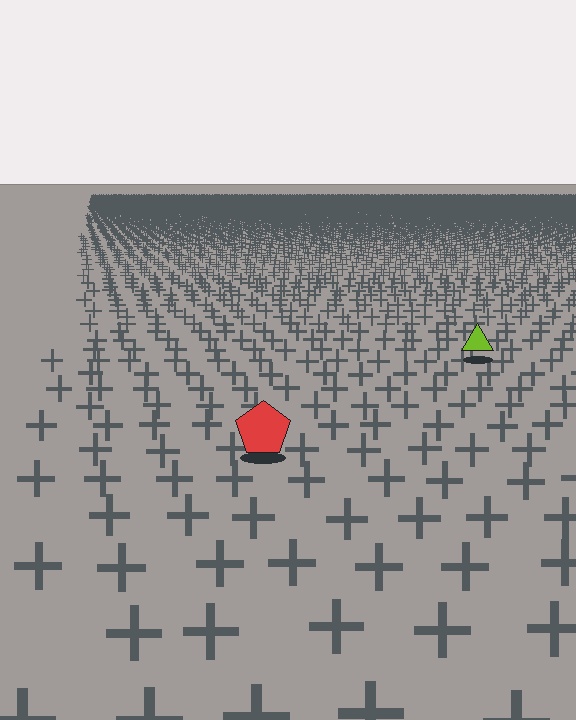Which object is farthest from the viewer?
The lime triangle is farthest from the viewer. It appears smaller and the ground texture around it is denser.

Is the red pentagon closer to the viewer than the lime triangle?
Yes. The red pentagon is closer — you can tell from the texture gradient: the ground texture is coarser near it.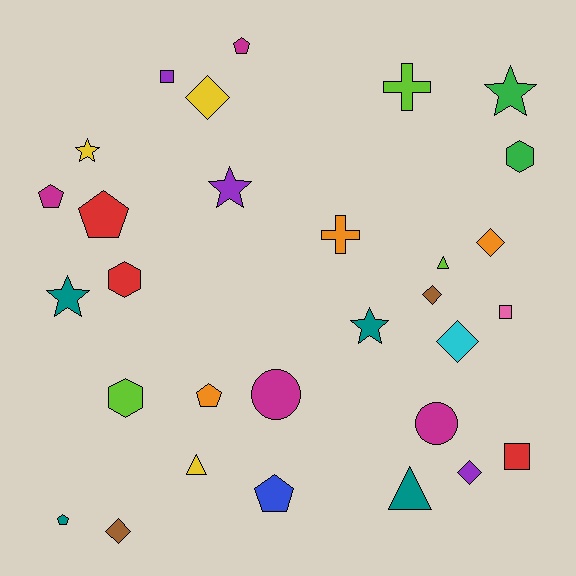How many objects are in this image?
There are 30 objects.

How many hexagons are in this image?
There are 3 hexagons.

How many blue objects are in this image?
There is 1 blue object.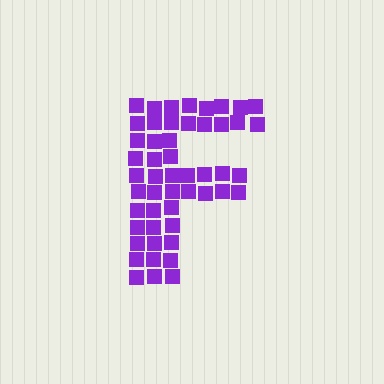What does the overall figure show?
The overall figure shows the letter F.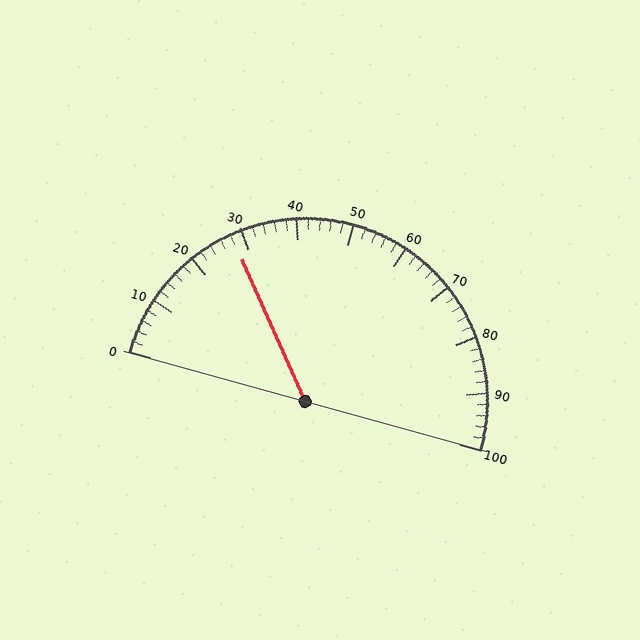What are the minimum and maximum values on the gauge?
The gauge ranges from 0 to 100.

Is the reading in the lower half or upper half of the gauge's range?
The reading is in the lower half of the range (0 to 100).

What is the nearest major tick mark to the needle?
The nearest major tick mark is 30.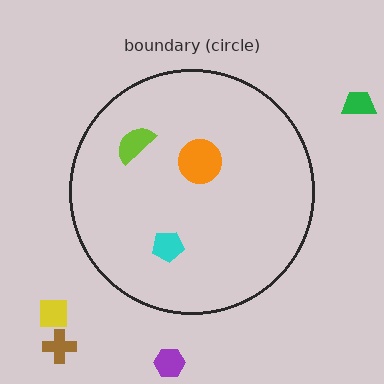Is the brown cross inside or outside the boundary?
Outside.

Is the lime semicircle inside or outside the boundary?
Inside.